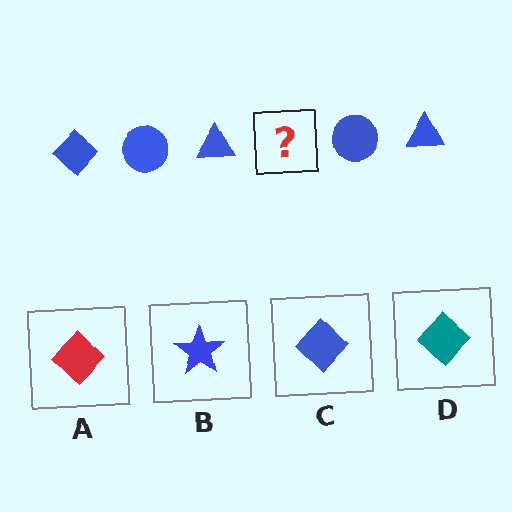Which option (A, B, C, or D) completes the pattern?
C.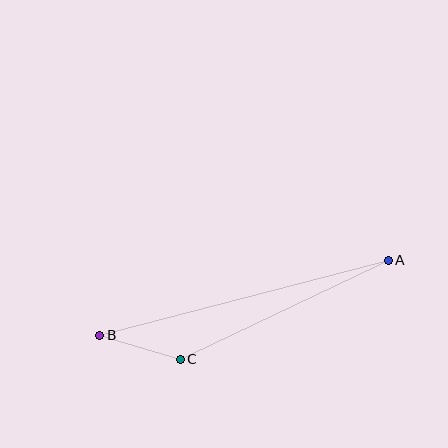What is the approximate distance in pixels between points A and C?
The distance between A and C is approximately 230 pixels.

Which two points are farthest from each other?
Points A and B are farthest from each other.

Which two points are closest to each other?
Points B and C are closest to each other.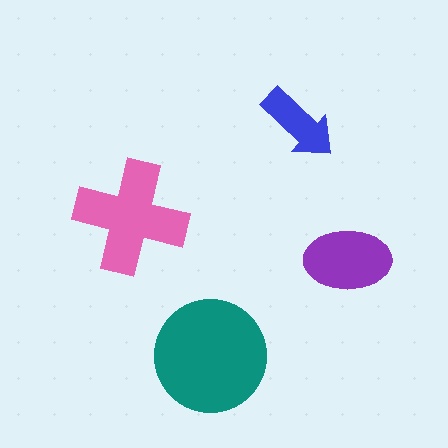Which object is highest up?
The blue arrow is topmost.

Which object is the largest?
The teal circle.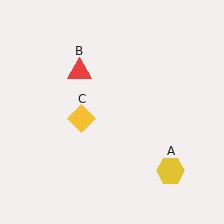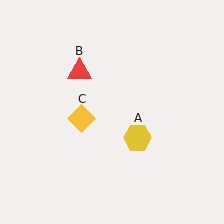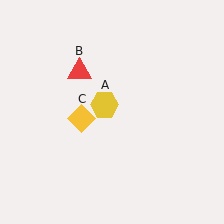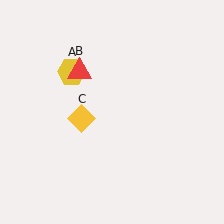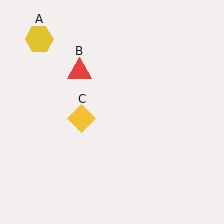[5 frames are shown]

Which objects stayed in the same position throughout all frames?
Red triangle (object B) and yellow diamond (object C) remained stationary.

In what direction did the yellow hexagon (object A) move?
The yellow hexagon (object A) moved up and to the left.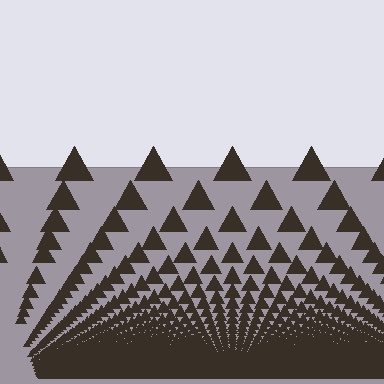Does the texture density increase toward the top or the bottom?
Density increases toward the bottom.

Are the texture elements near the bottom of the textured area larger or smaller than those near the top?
Smaller. The gradient is inverted — elements near the bottom are smaller and denser.